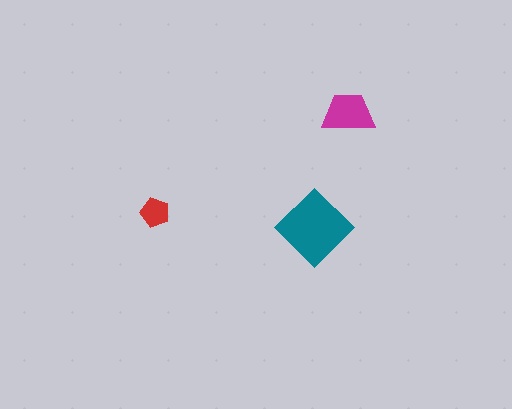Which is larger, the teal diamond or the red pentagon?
The teal diamond.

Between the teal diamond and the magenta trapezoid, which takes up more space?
The teal diamond.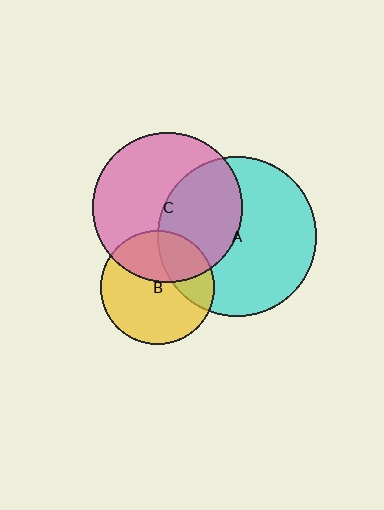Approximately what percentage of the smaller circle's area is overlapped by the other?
Approximately 45%.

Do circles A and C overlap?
Yes.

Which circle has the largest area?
Circle A (cyan).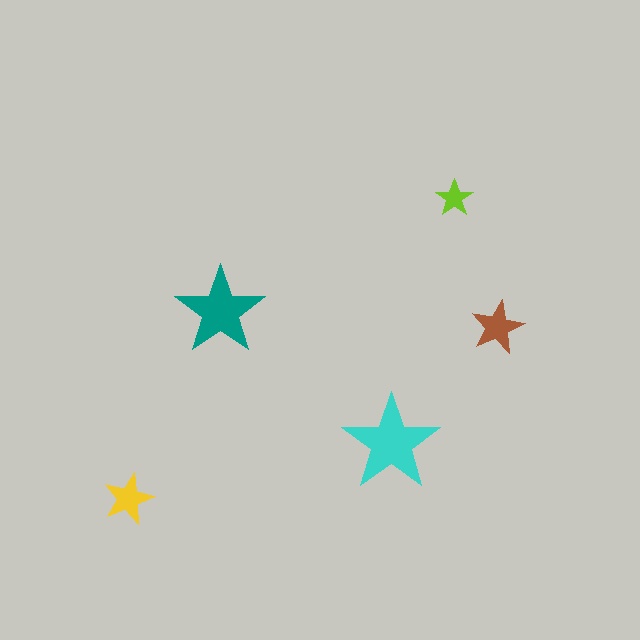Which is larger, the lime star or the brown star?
The brown one.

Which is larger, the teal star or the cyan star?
The cyan one.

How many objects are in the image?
There are 5 objects in the image.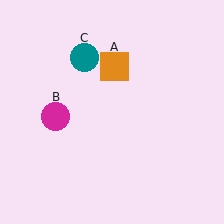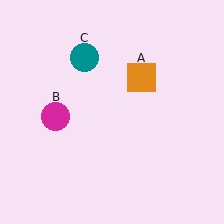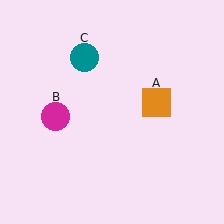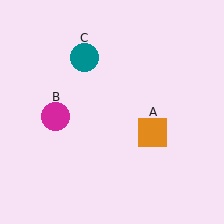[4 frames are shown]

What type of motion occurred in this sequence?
The orange square (object A) rotated clockwise around the center of the scene.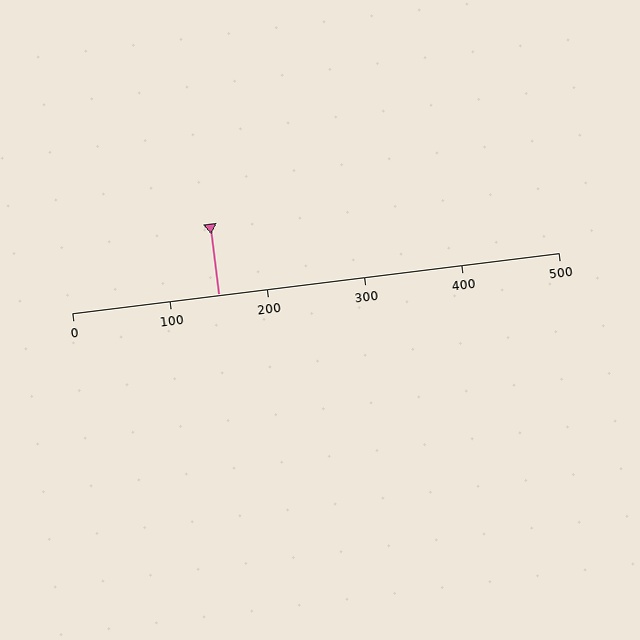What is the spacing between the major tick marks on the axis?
The major ticks are spaced 100 apart.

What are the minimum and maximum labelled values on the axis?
The axis runs from 0 to 500.